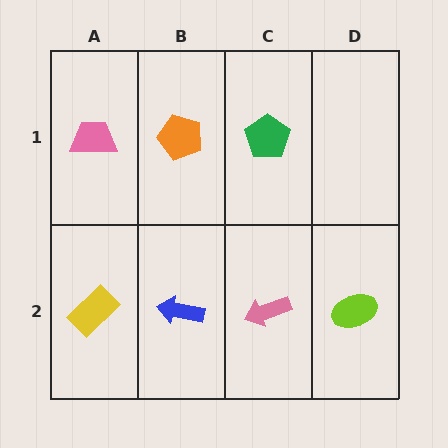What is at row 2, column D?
A lime ellipse.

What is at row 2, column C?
A pink arrow.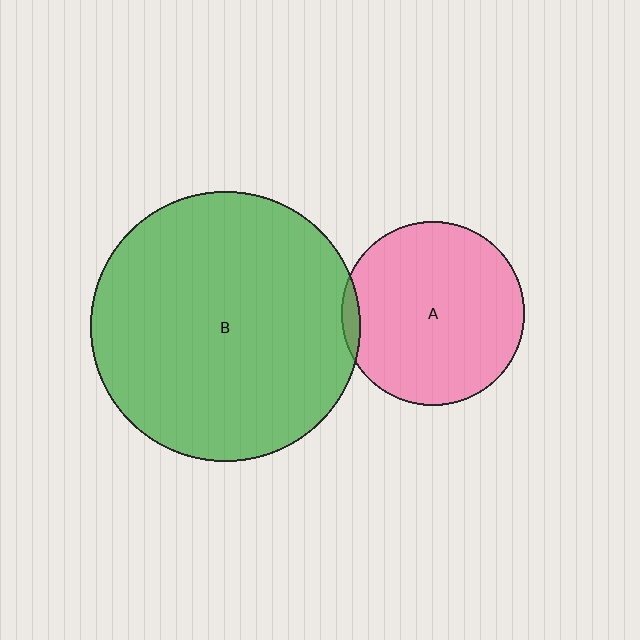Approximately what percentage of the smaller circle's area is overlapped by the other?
Approximately 5%.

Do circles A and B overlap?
Yes.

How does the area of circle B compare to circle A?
Approximately 2.2 times.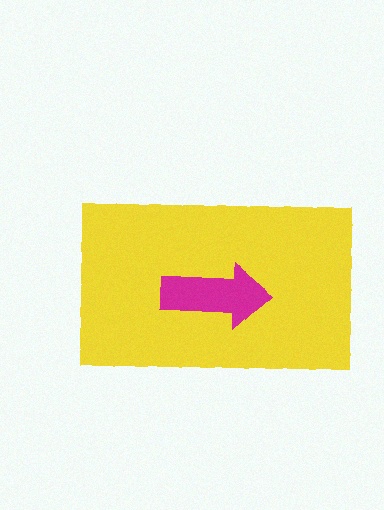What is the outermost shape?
The yellow rectangle.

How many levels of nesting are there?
2.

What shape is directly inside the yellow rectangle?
The magenta arrow.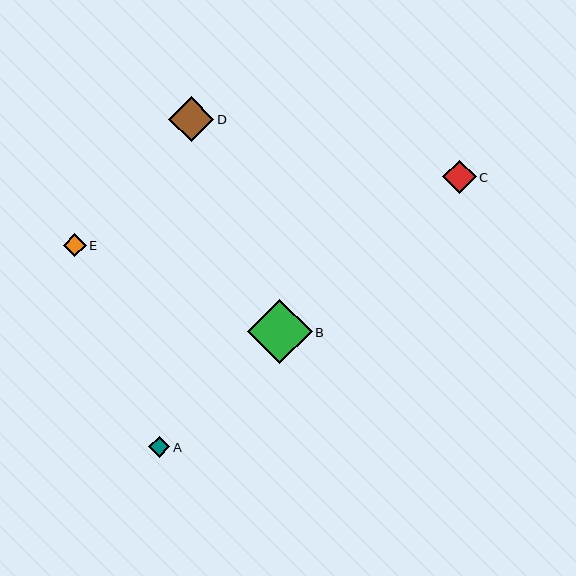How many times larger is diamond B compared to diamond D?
Diamond B is approximately 1.4 times the size of diamond D.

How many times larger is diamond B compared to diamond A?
Diamond B is approximately 3.0 times the size of diamond A.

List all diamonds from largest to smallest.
From largest to smallest: B, D, C, E, A.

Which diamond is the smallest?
Diamond A is the smallest with a size of approximately 21 pixels.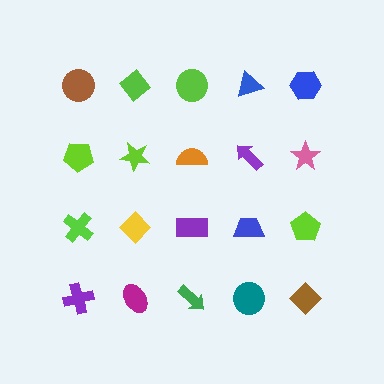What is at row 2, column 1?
A lime pentagon.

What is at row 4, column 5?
A brown diamond.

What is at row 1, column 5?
A blue hexagon.